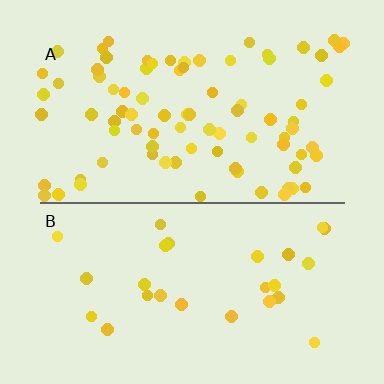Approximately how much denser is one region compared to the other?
Approximately 3.1× — region A over region B.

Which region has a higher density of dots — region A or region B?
A (the top).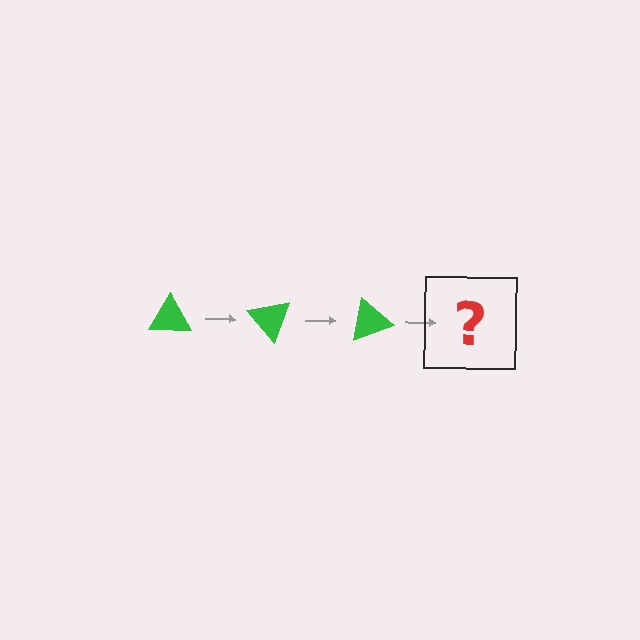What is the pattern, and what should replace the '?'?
The pattern is that the triangle rotates 50 degrees each step. The '?' should be a green triangle rotated 150 degrees.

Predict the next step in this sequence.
The next step is a green triangle rotated 150 degrees.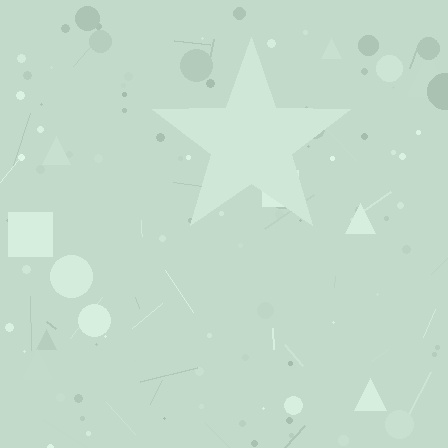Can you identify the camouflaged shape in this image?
The camouflaged shape is a star.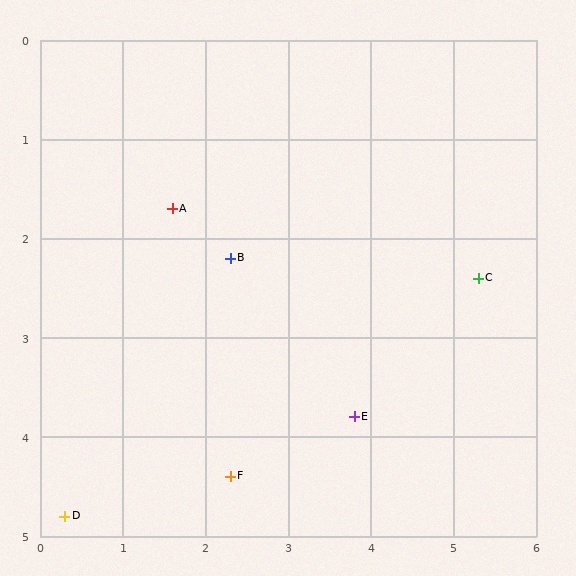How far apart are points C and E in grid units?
Points C and E are about 2.1 grid units apart.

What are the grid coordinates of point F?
Point F is at approximately (2.3, 4.4).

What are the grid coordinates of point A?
Point A is at approximately (1.6, 1.7).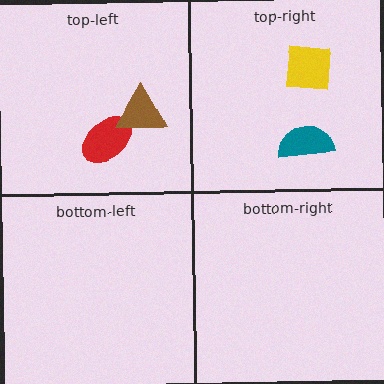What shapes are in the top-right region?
The teal semicircle, the yellow square.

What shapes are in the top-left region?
The red ellipse, the brown triangle.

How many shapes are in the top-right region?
2.